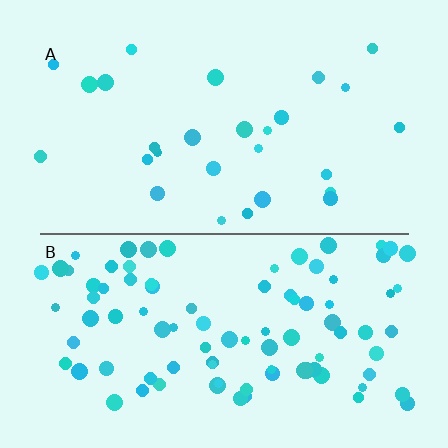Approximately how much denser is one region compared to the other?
Approximately 3.3× — region B over region A.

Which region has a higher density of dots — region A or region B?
B (the bottom).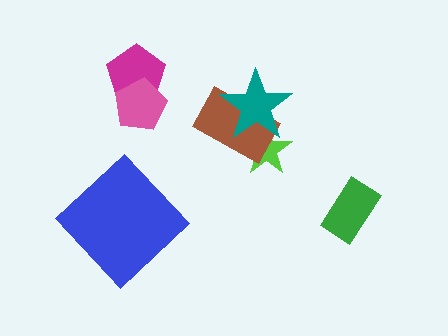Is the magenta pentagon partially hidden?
Yes, it is partially covered by another shape.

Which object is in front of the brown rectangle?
The teal star is in front of the brown rectangle.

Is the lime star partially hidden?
Yes, it is partially covered by another shape.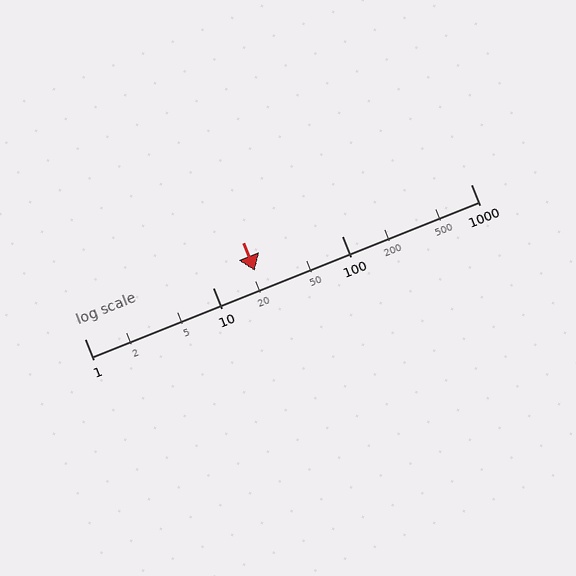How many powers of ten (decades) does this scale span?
The scale spans 3 decades, from 1 to 1000.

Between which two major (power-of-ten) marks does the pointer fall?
The pointer is between 10 and 100.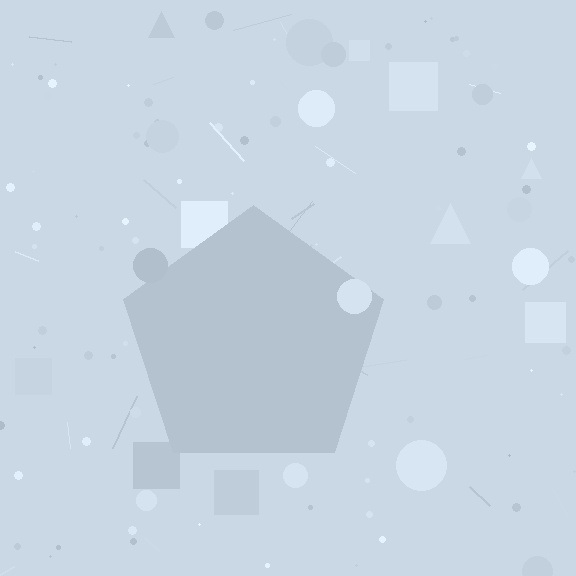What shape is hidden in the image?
A pentagon is hidden in the image.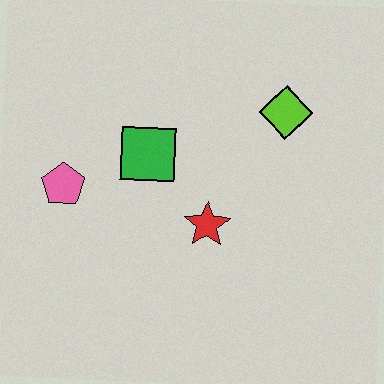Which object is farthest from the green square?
The lime diamond is farthest from the green square.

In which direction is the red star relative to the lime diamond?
The red star is below the lime diamond.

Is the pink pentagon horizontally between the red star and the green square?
No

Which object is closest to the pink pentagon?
The green square is closest to the pink pentagon.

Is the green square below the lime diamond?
Yes